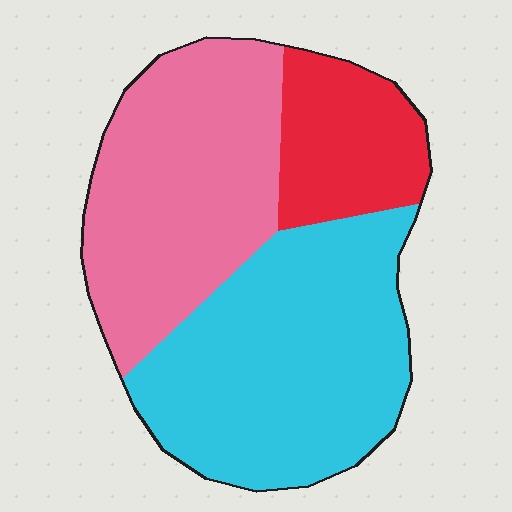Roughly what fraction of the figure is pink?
Pink covers around 40% of the figure.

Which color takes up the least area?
Red, at roughly 15%.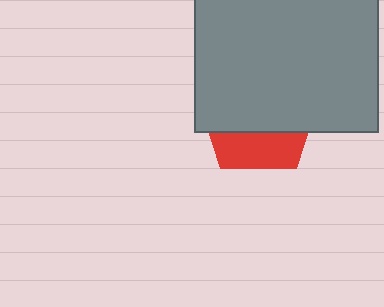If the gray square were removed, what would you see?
You would see the complete red pentagon.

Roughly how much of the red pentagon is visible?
A small part of it is visible (roughly 32%).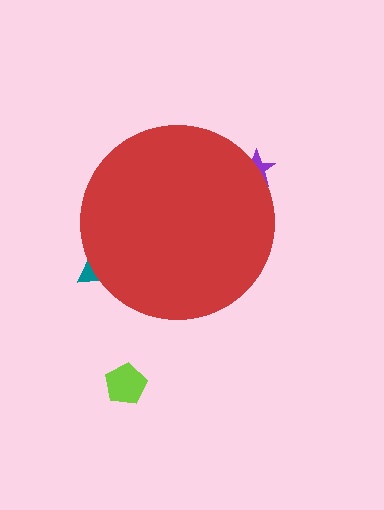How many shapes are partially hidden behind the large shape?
2 shapes are partially hidden.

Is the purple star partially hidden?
Yes, the purple star is partially hidden behind the red circle.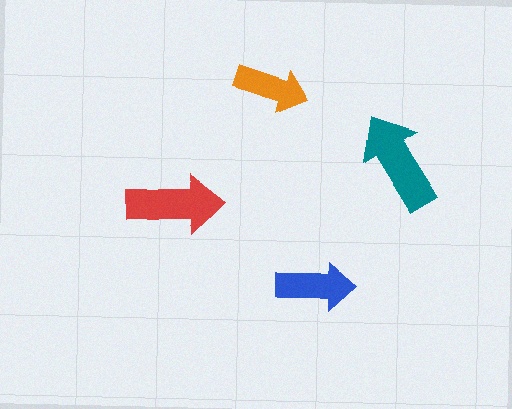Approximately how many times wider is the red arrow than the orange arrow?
About 1.5 times wider.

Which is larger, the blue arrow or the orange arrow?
The blue one.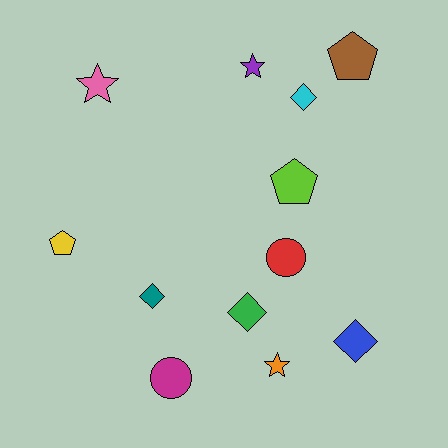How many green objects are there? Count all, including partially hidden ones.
There is 1 green object.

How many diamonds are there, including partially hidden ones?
There are 4 diamonds.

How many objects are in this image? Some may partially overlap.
There are 12 objects.